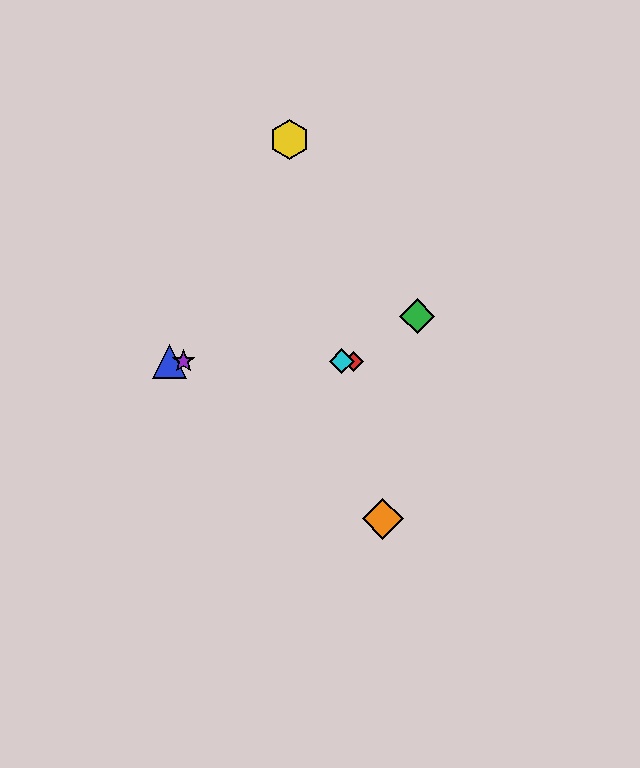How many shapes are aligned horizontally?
4 shapes (the red diamond, the blue triangle, the purple star, the cyan diamond) are aligned horizontally.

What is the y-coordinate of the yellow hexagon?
The yellow hexagon is at y≈139.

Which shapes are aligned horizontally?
The red diamond, the blue triangle, the purple star, the cyan diamond are aligned horizontally.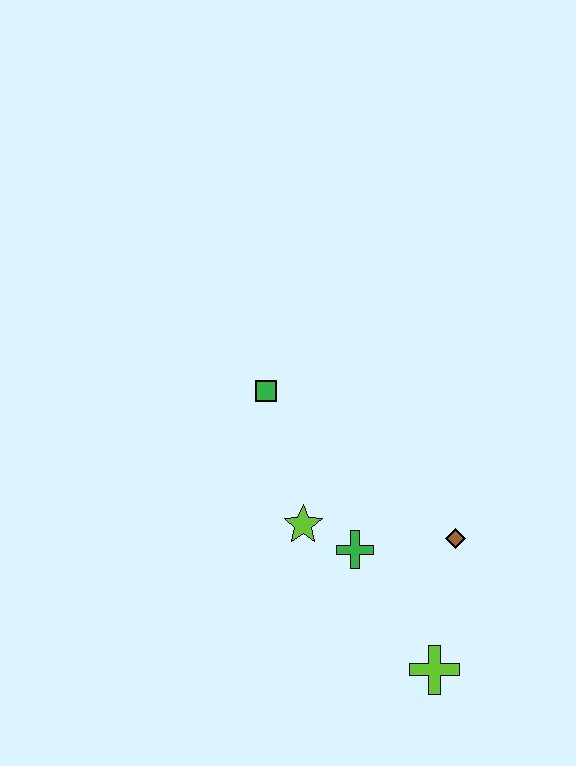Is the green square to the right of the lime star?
No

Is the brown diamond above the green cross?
Yes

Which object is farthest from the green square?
The lime cross is farthest from the green square.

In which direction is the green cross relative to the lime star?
The green cross is to the right of the lime star.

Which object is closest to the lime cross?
The brown diamond is closest to the lime cross.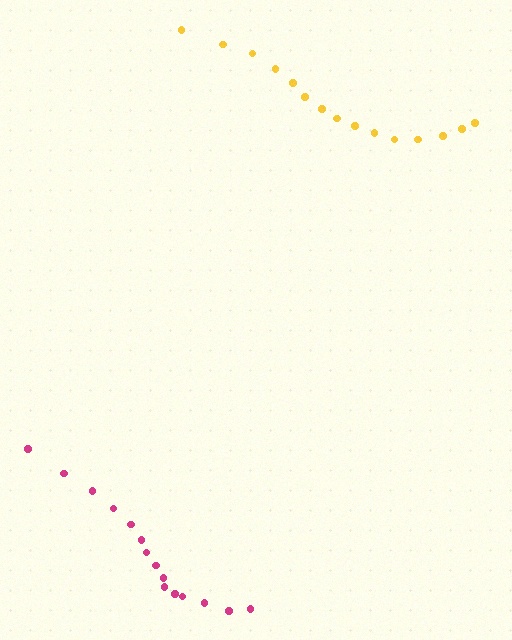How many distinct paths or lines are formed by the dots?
There are 2 distinct paths.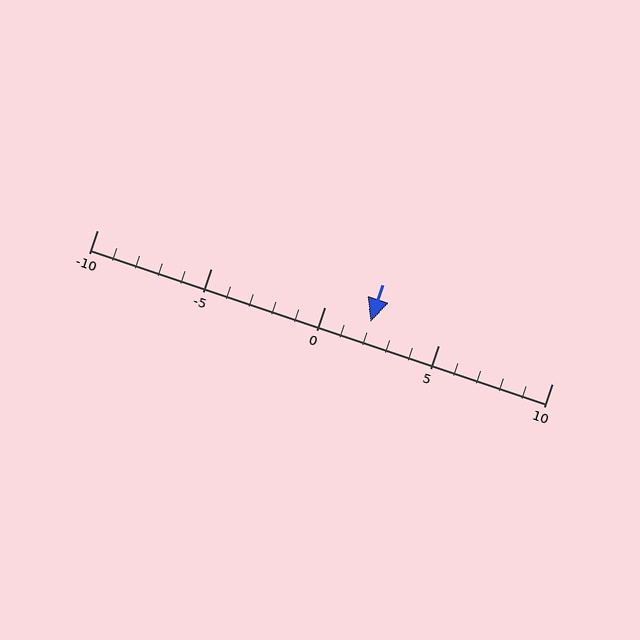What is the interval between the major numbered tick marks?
The major tick marks are spaced 5 units apart.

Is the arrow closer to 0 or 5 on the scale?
The arrow is closer to 0.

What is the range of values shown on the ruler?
The ruler shows values from -10 to 10.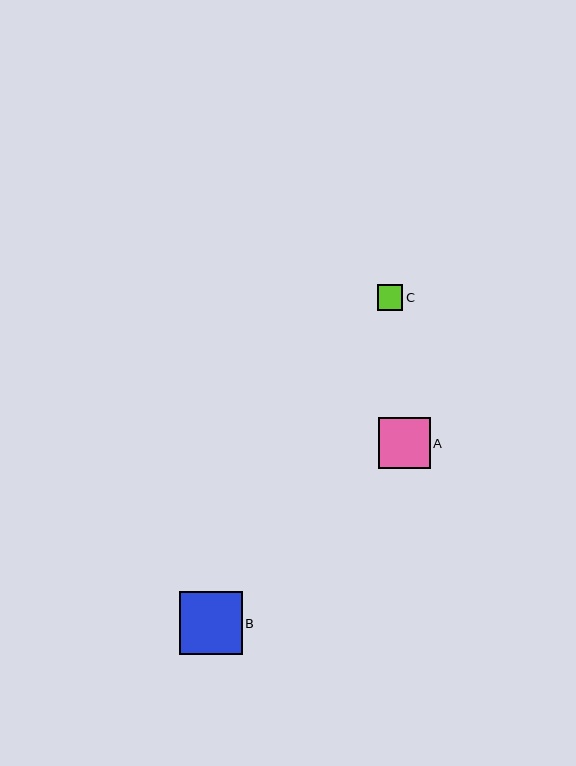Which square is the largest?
Square B is the largest with a size of approximately 63 pixels.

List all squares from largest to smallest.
From largest to smallest: B, A, C.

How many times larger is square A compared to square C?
Square A is approximately 2.0 times the size of square C.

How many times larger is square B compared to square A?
Square B is approximately 1.2 times the size of square A.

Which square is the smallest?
Square C is the smallest with a size of approximately 26 pixels.